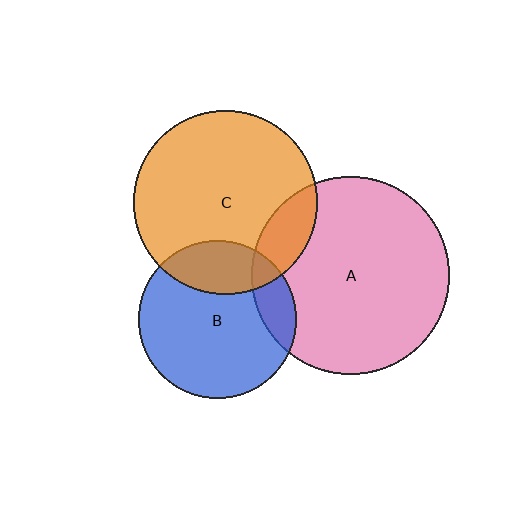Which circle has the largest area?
Circle A (pink).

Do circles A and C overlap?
Yes.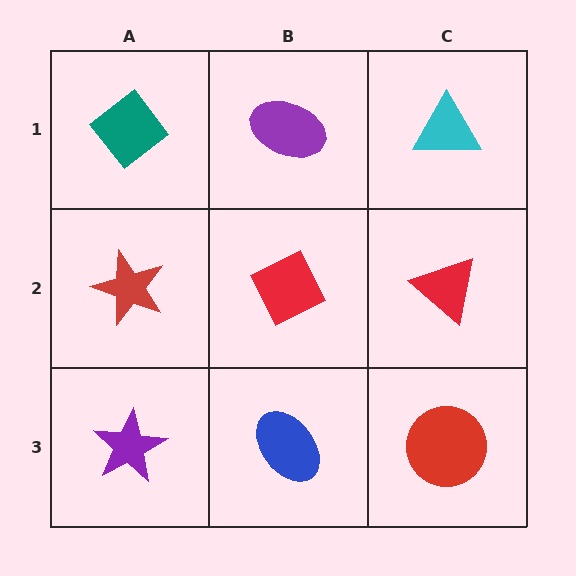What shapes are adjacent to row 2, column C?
A cyan triangle (row 1, column C), a red circle (row 3, column C), a red diamond (row 2, column B).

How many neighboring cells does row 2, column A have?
3.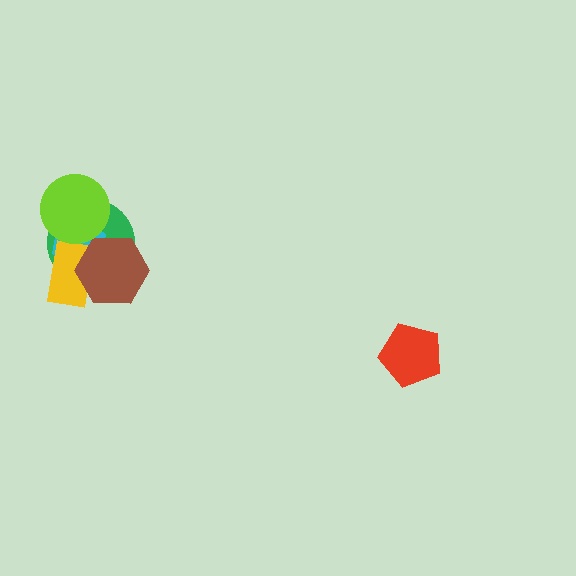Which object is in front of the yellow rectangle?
The brown hexagon is in front of the yellow rectangle.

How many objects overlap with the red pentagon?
0 objects overlap with the red pentagon.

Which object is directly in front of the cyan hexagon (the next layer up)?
The yellow rectangle is directly in front of the cyan hexagon.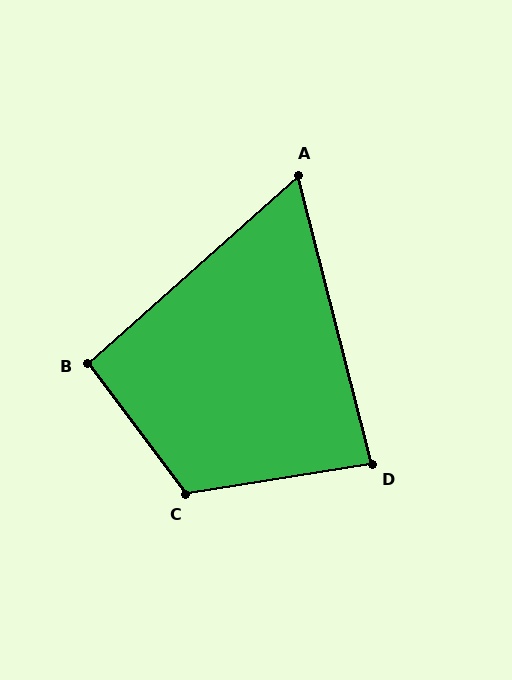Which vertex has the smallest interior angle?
A, at approximately 63 degrees.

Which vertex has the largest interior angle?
C, at approximately 117 degrees.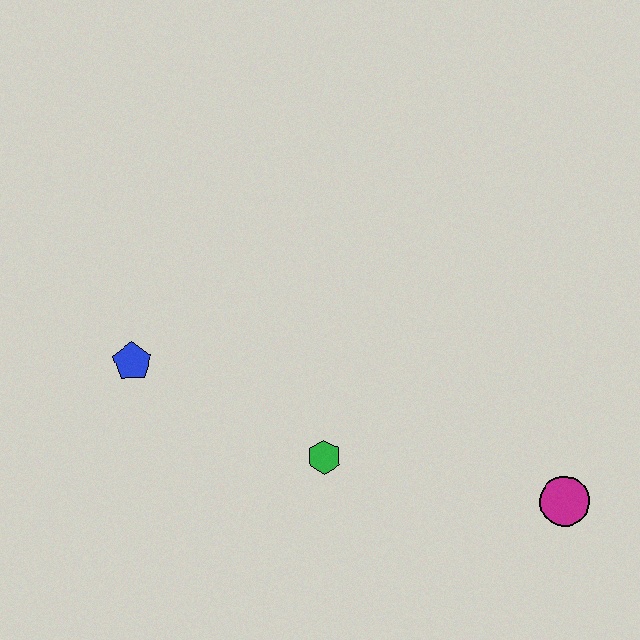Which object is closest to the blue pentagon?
The green hexagon is closest to the blue pentagon.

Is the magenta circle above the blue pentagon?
No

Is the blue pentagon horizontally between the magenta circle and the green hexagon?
No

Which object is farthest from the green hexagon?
The magenta circle is farthest from the green hexagon.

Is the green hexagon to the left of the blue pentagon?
No